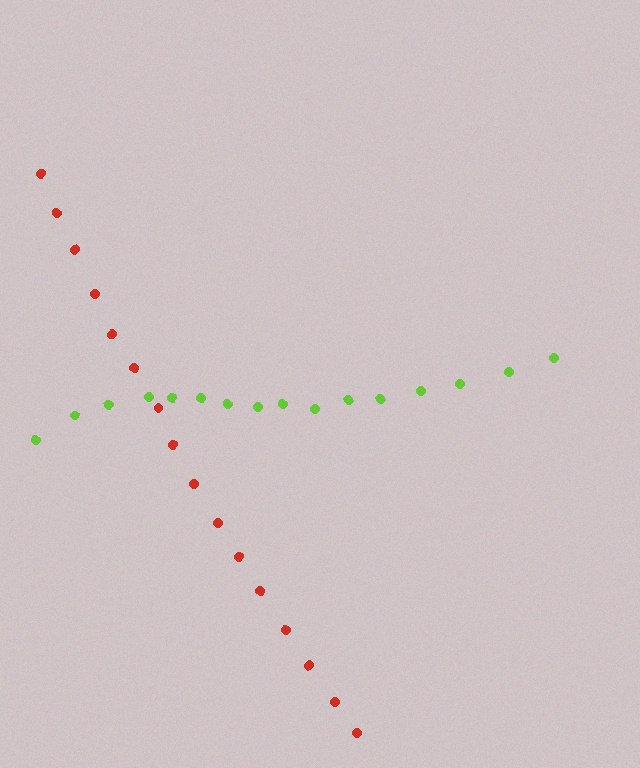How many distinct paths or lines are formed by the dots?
There are 2 distinct paths.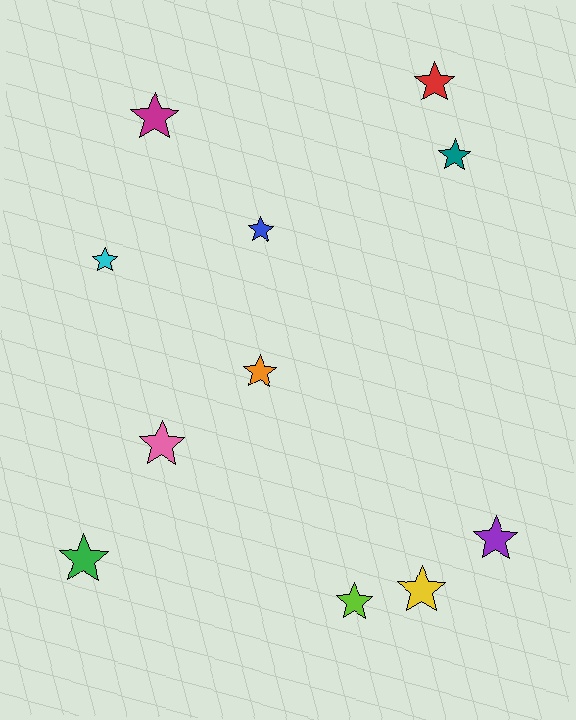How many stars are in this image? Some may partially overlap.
There are 11 stars.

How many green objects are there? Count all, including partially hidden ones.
There is 1 green object.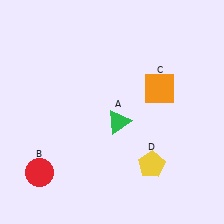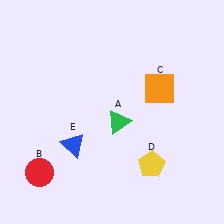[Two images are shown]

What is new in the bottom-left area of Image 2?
A blue triangle (E) was added in the bottom-left area of Image 2.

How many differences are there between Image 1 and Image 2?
There is 1 difference between the two images.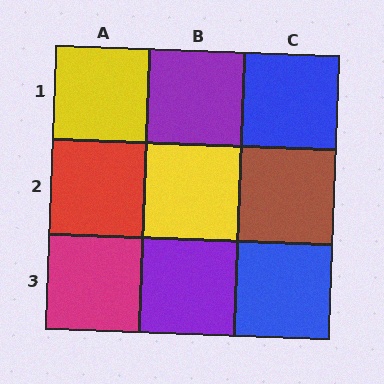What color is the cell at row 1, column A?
Yellow.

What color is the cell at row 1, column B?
Purple.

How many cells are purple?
2 cells are purple.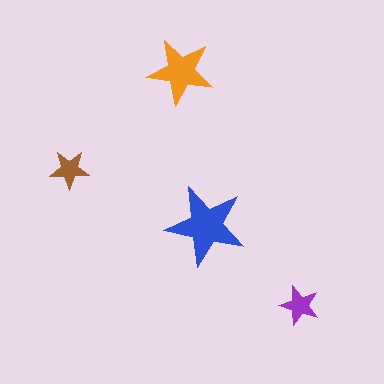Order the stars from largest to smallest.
the blue one, the orange one, the purple one, the brown one.